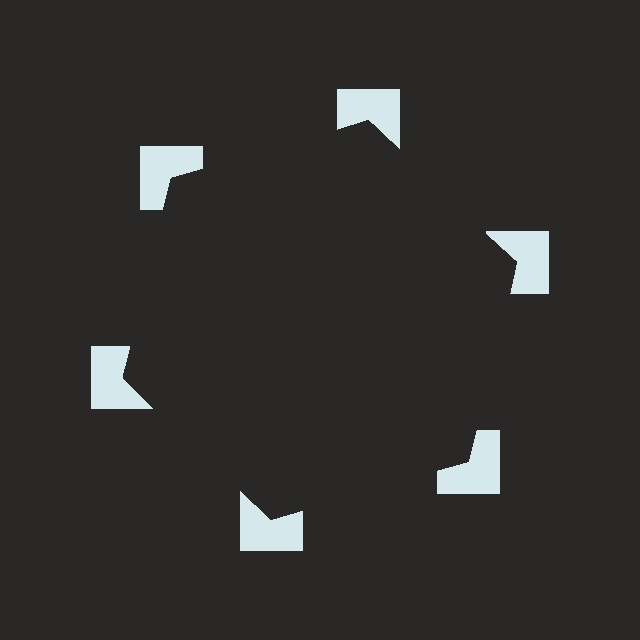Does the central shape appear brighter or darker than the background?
It typically appears slightly darker than the background, even though no actual brightness change is drawn.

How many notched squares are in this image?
There are 6 — one at each vertex of the illusory hexagon.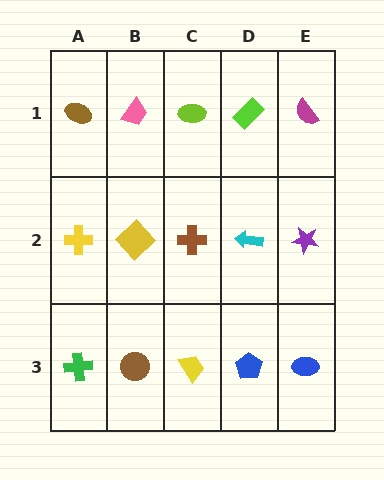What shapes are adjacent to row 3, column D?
A cyan arrow (row 2, column D), a yellow trapezoid (row 3, column C), a blue ellipse (row 3, column E).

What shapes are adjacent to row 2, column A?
A brown ellipse (row 1, column A), a green cross (row 3, column A), a yellow diamond (row 2, column B).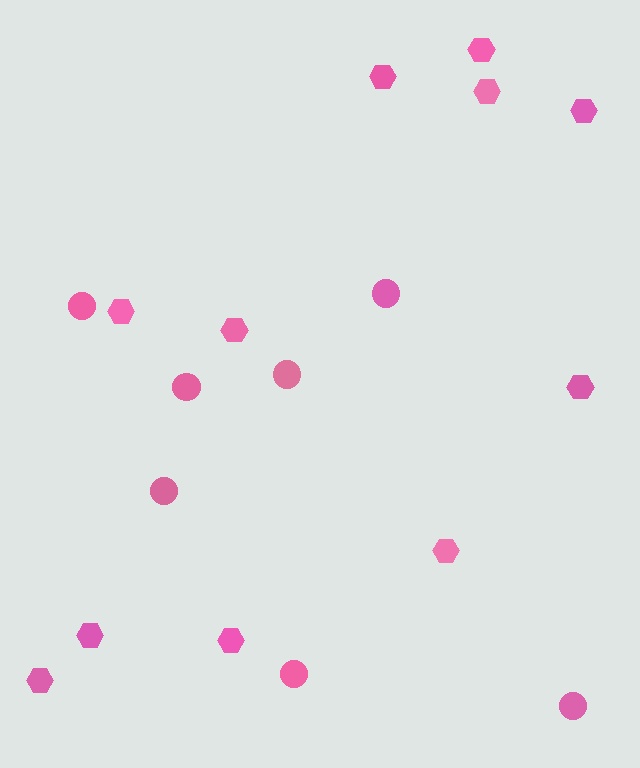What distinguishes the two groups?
There are 2 groups: one group of circles (7) and one group of hexagons (11).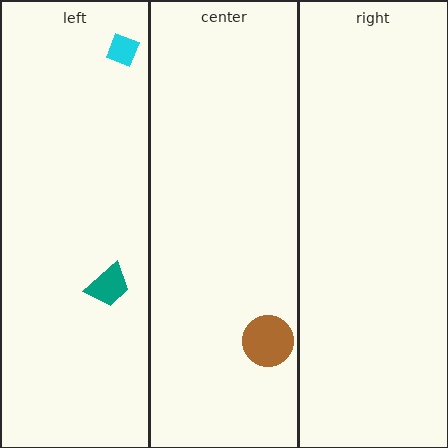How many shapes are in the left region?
2.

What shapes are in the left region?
The cyan diamond, the teal trapezoid.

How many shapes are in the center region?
1.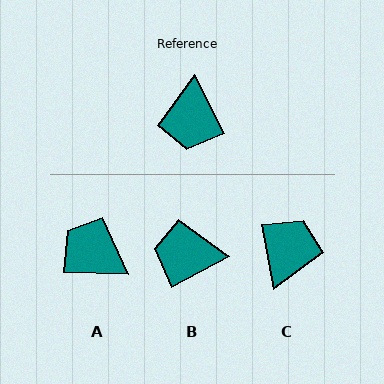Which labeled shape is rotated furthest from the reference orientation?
C, about 162 degrees away.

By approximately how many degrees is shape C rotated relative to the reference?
Approximately 162 degrees counter-clockwise.